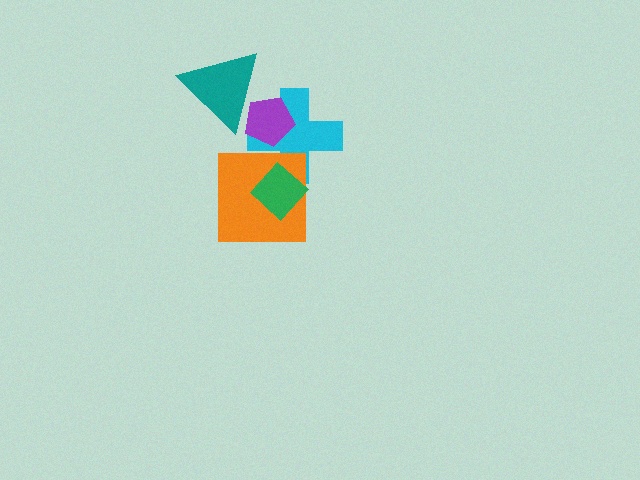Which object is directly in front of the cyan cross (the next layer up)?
The purple pentagon is directly in front of the cyan cross.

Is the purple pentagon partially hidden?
Yes, it is partially covered by another shape.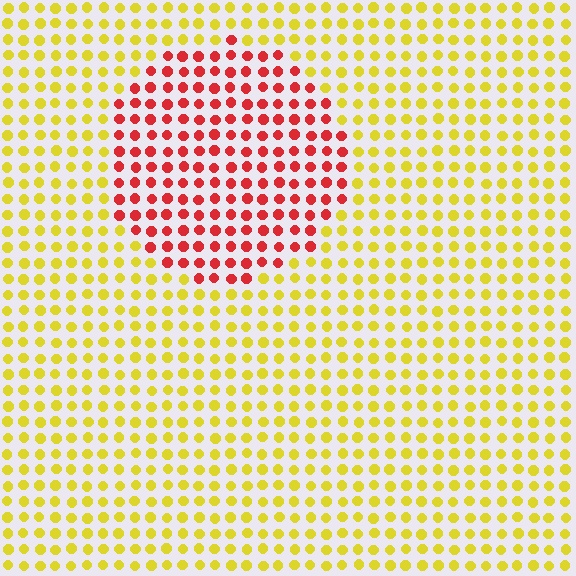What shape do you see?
I see a circle.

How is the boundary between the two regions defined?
The boundary is defined purely by a slight shift in hue (about 61 degrees). Spacing, size, and orientation are identical on both sides.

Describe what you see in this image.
The image is filled with small yellow elements in a uniform arrangement. A circle-shaped region is visible where the elements are tinted to a slightly different hue, forming a subtle color boundary.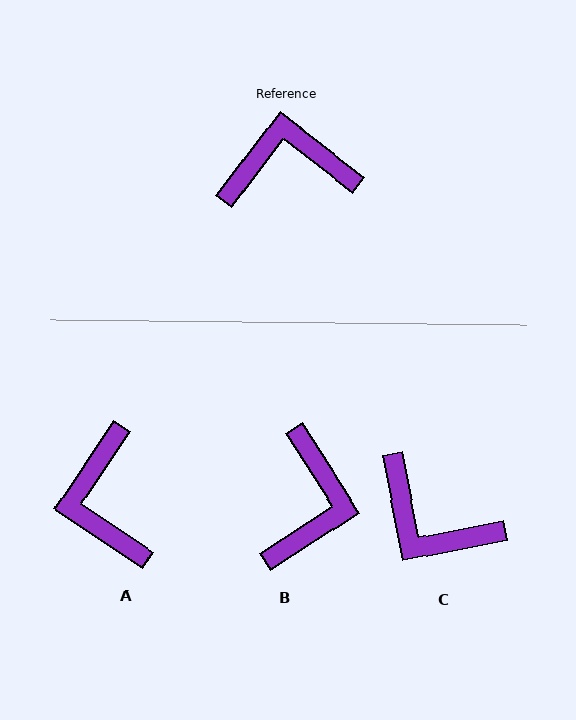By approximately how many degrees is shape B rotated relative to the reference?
Approximately 110 degrees clockwise.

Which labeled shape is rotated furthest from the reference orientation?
C, about 138 degrees away.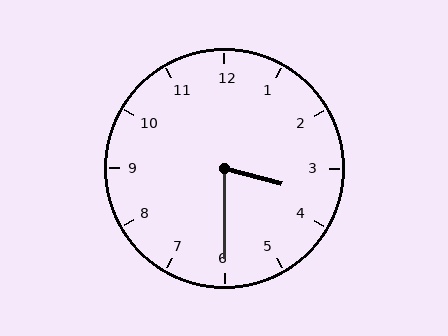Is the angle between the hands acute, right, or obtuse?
It is acute.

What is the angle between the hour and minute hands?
Approximately 75 degrees.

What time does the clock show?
3:30.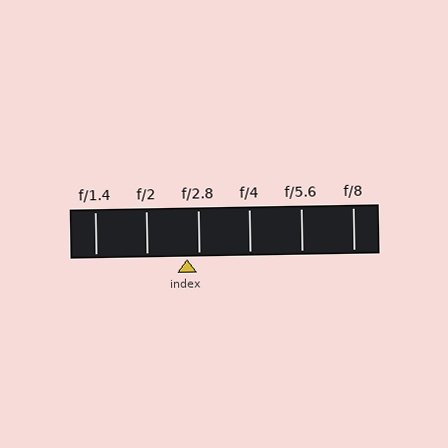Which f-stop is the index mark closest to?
The index mark is closest to f/2.8.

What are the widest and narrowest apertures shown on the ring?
The widest aperture shown is f/1.4 and the narrowest is f/8.